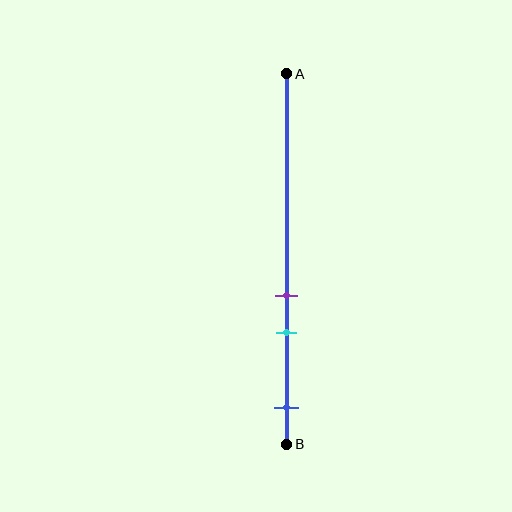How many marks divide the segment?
There are 3 marks dividing the segment.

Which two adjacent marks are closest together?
The purple and cyan marks are the closest adjacent pair.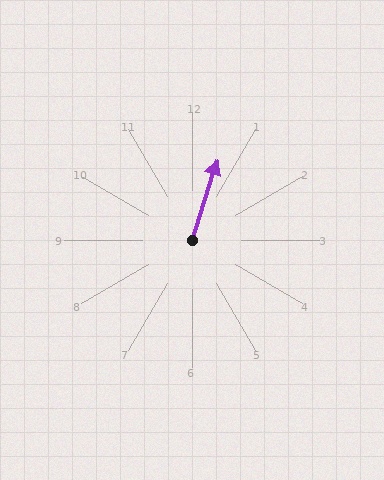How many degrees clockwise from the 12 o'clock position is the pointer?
Approximately 17 degrees.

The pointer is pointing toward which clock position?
Roughly 1 o'clock.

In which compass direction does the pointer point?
North.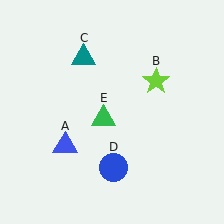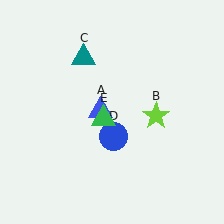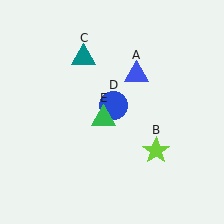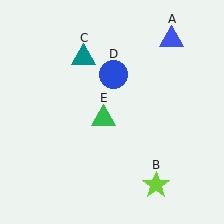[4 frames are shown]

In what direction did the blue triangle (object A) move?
The blue triangle (object A) moved up and to the right.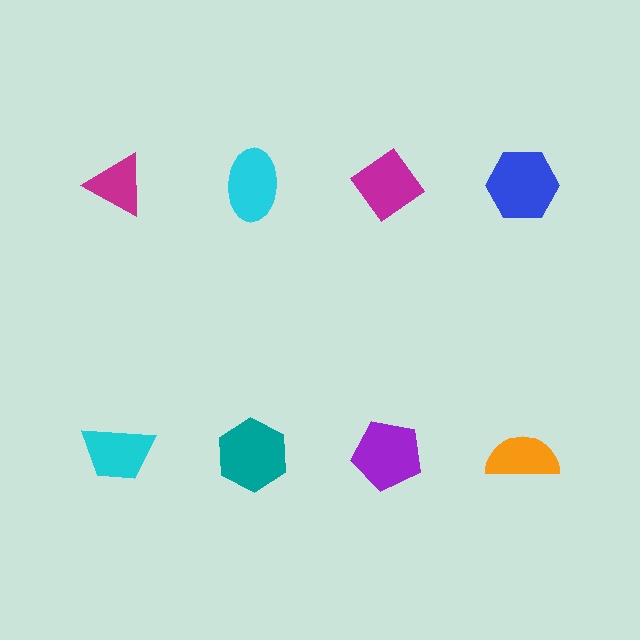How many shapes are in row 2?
4 shapes.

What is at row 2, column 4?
An orange semicircle.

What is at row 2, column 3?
A purple pentagon.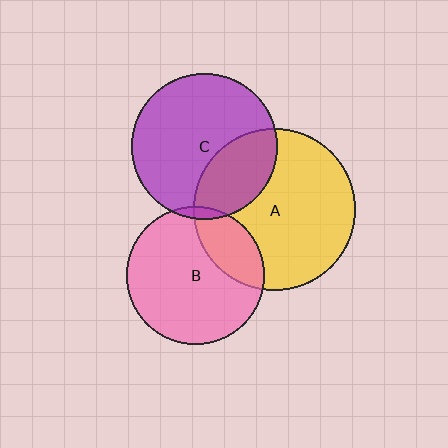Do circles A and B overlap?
Yes.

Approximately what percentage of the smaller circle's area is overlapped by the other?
Approximately 25%.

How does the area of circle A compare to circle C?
Approximately 1.2 times.